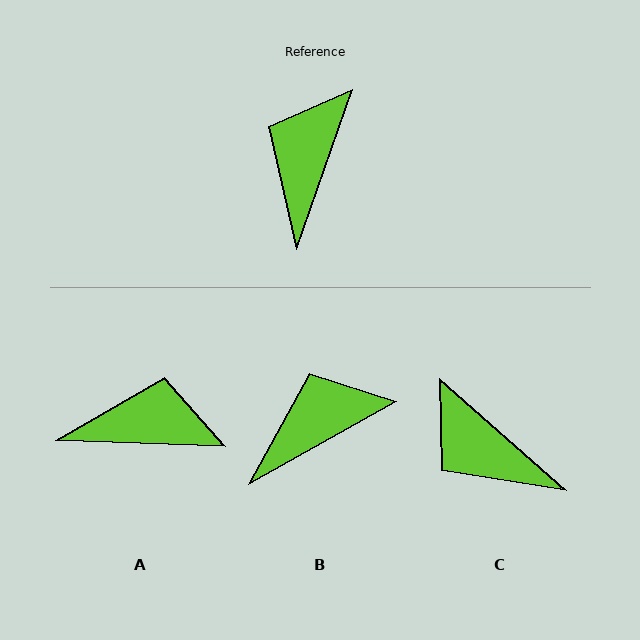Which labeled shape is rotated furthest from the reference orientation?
A, about 73 degrees away.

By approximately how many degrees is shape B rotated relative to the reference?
Approximately 41 degrees clockwise.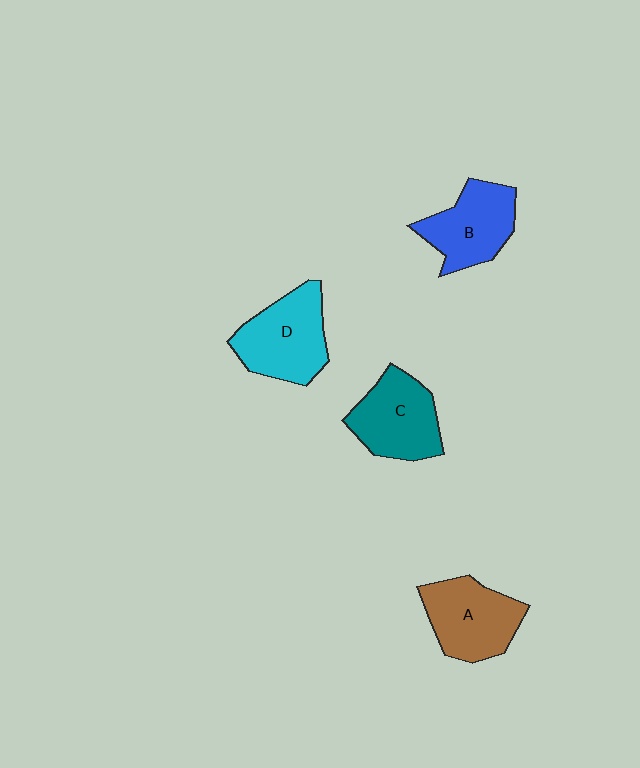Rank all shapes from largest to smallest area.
From largest to smallest: D (cyan), A (brown), C (teal), B (blue).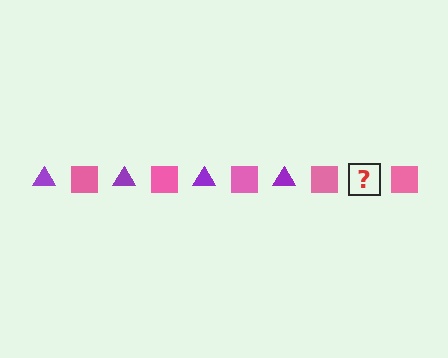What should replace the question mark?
The question mark should be replaced with a purple triangle.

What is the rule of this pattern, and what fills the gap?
The rule is that the pattern alternates between purple triangle and pink square. The gap should be filled with a purple triangle.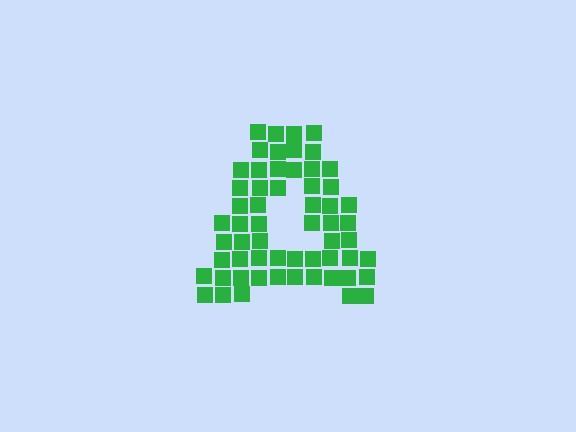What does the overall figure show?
The overall figure shows the letter A.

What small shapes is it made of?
It is made of small squares.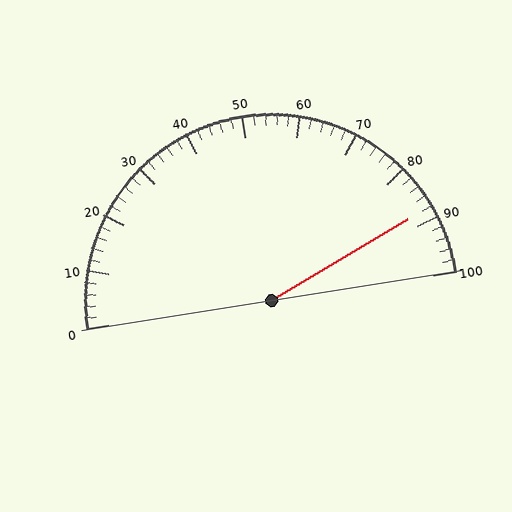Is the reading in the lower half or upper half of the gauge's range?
The reading is in the upper half of the range (0 to 100).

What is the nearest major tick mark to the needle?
The nearest major tick mark is 90.